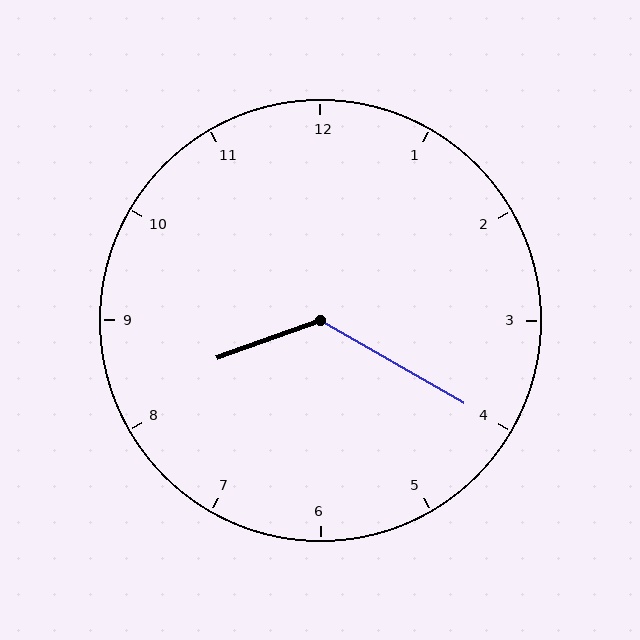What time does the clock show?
8:20.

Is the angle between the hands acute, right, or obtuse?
It is obtuse.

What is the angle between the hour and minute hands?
Approximately 130 degrees.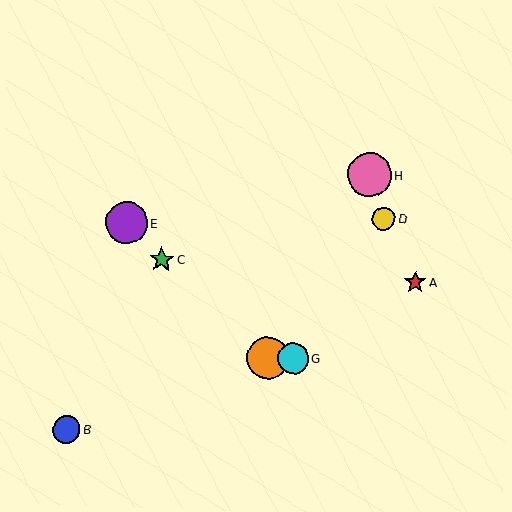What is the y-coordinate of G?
Object G is at y≈359.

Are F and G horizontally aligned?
Yes, both are at y≈358.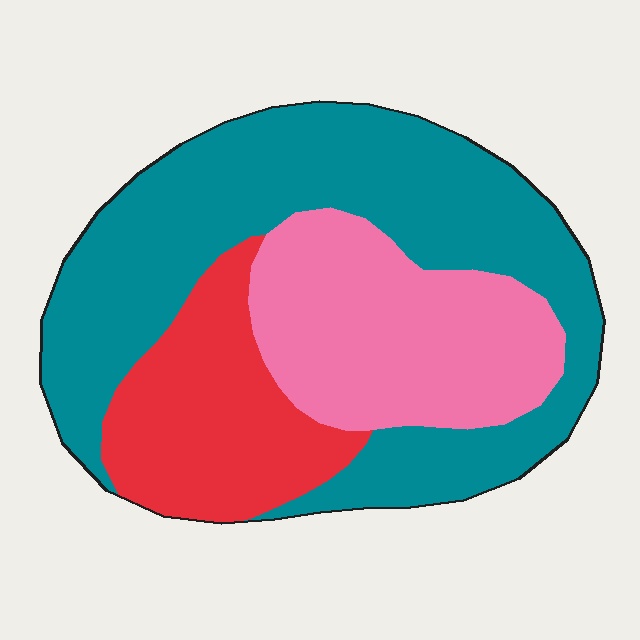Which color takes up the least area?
Red, at roughly 20%.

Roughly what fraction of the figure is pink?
Pink covers about 25% of the figure.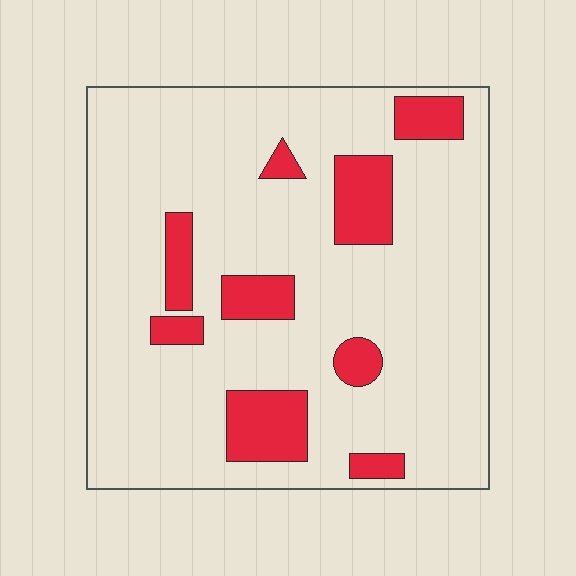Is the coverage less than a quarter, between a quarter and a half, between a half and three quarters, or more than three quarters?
Less than a quarter.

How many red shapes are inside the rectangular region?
9.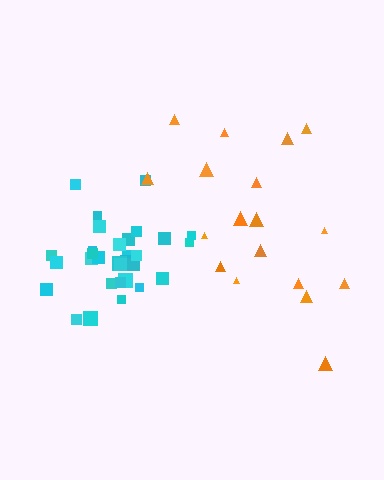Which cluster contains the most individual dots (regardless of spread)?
Cyan (31).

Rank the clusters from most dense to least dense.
cyan, orange.